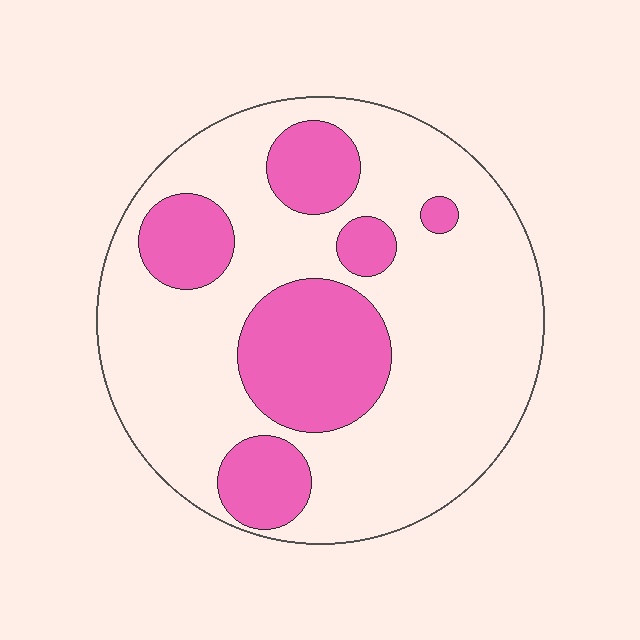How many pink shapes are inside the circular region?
6.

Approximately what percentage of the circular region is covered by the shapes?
Approximately 30%.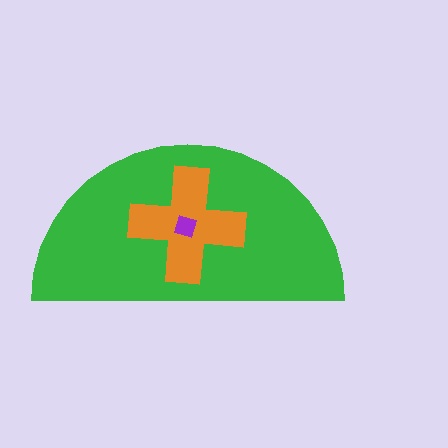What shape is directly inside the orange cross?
The purple diamond.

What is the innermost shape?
The purple diamond.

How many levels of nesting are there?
3.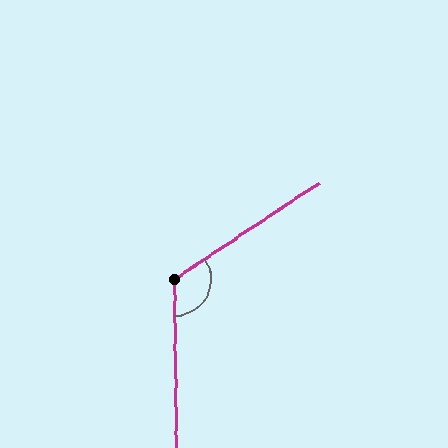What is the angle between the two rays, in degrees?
Approximately 123 degrees.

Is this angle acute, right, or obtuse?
It is obtuse.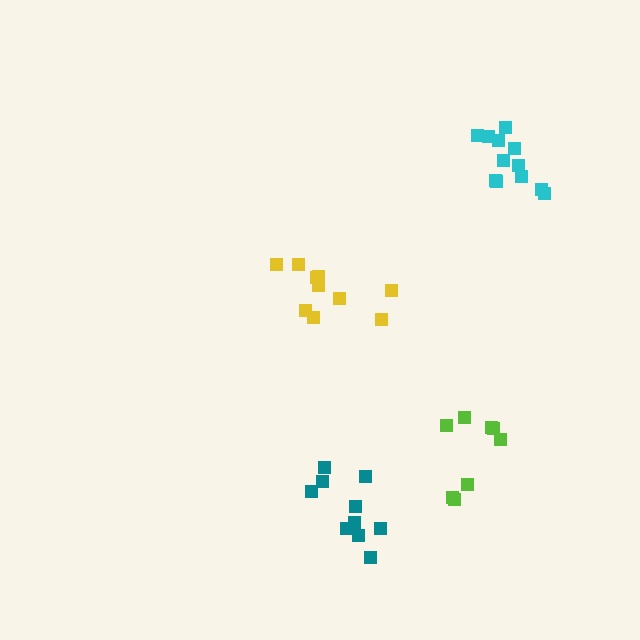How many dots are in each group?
Group 1: 8 dots, Group 2: 10 dots, Group 3: 12 dots, Group 4: 10 dots (40 total).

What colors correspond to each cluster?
The clusters are colored: lime, teal, cyan, yellow.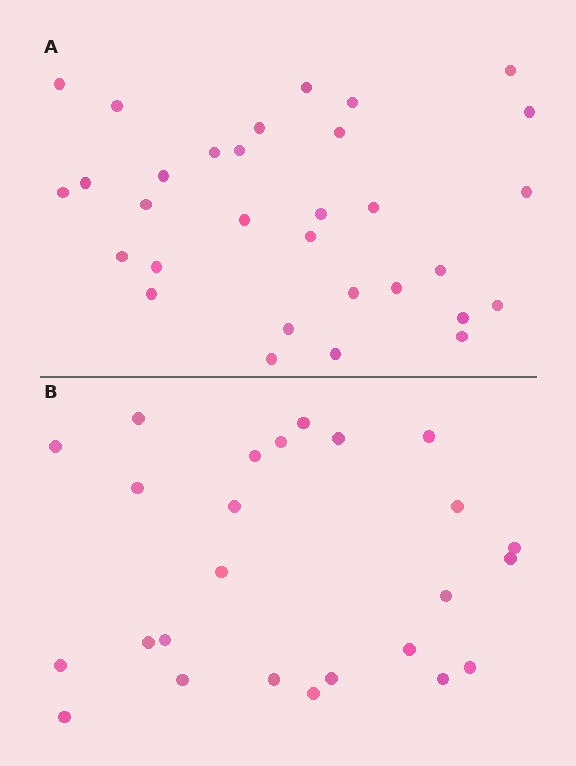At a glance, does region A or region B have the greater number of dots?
Region A (the top region) has more dots.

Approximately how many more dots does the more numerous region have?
Region A has about 6 more dots than region B.